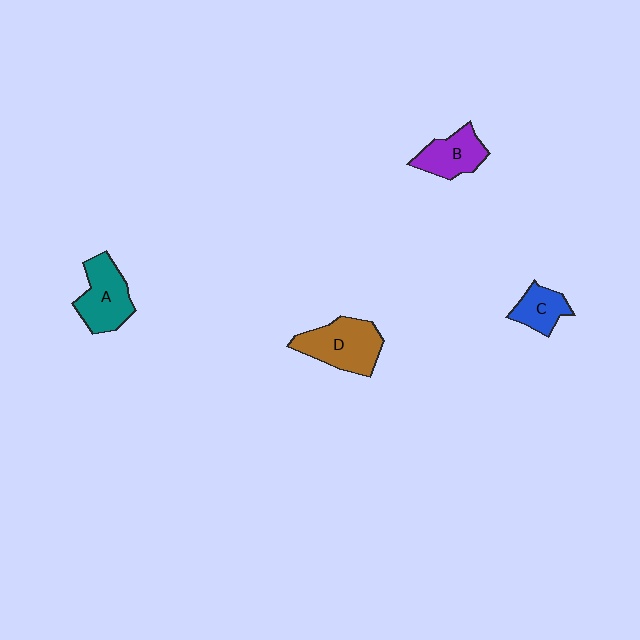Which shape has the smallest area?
Shape C (blue).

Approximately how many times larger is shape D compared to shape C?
Approximately 1.9 times.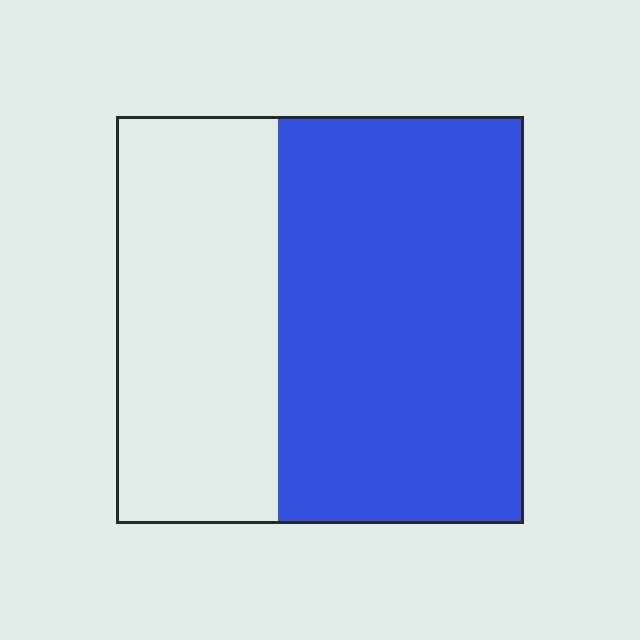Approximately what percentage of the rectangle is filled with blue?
Approximately 60%.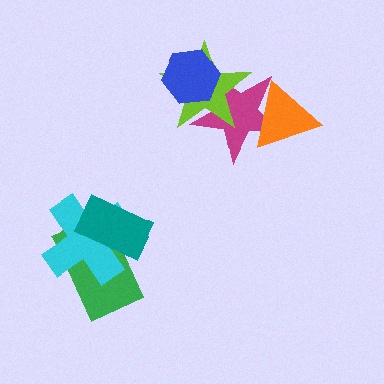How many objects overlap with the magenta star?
3 objects overlap with the magenta star.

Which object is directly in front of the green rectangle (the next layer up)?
The cyan cross is directly in front of the green rectangle.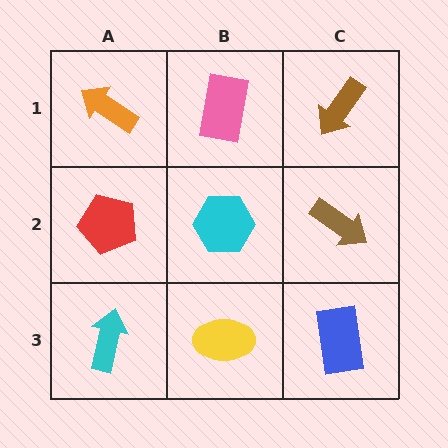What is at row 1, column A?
An orange arrow.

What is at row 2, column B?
A cyan hexagon.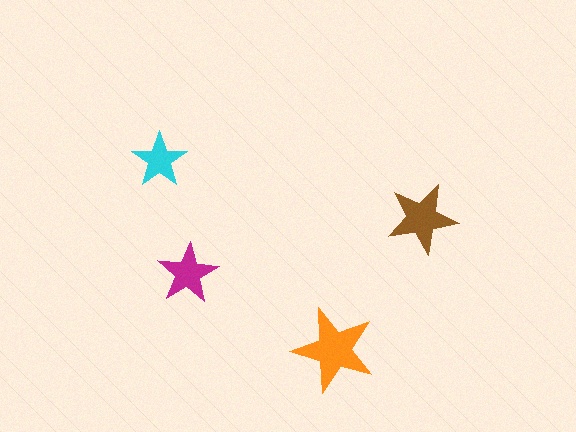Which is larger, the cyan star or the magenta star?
The magenta one.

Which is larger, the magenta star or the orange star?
The orange one.